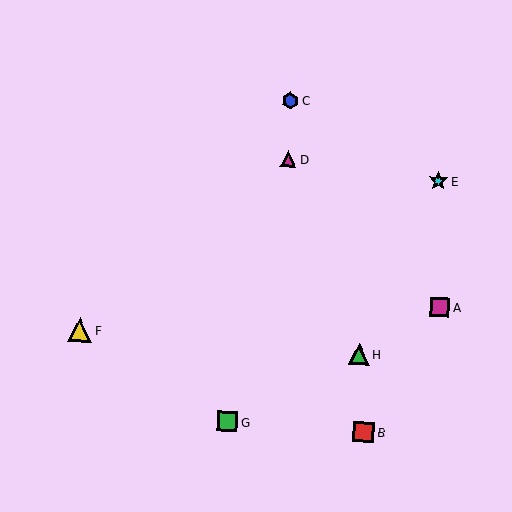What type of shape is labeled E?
Shape E is a cyan star.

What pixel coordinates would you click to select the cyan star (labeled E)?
Click at (438, 181) to select the cyan star E.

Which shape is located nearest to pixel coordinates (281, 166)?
The magenta triangle (labeled D) at (288, 159) is nearest to that location.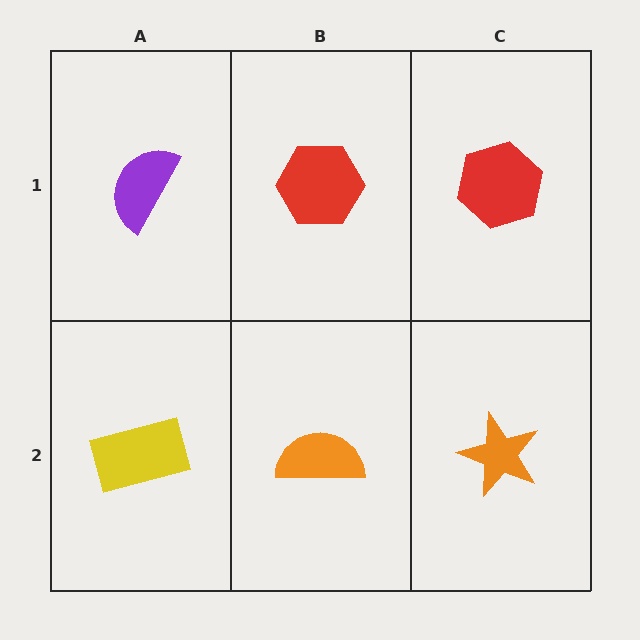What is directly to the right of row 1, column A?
A red hexagon.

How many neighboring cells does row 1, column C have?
2.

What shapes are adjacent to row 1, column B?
An orange semicircle (row 2, column B), a purple semicircle (row 1, column A), a red hexagon (row 1, column C).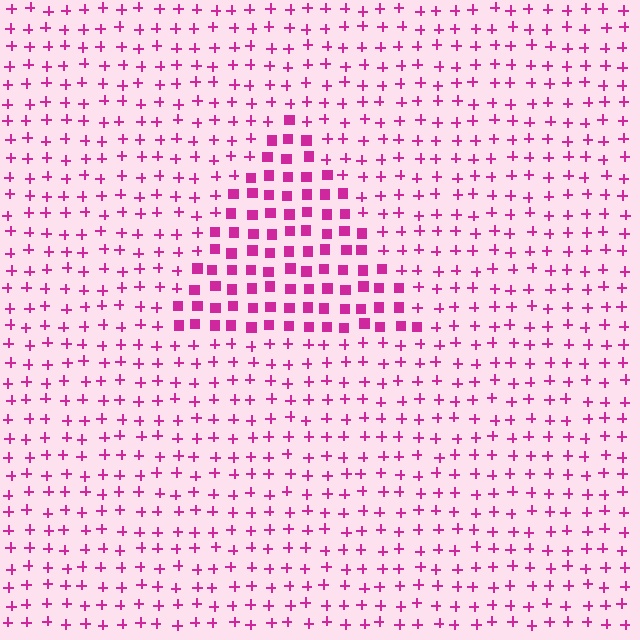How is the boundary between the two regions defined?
The boundary is defined by a change in element shape: squares inside vs. plus signs outside. All elements share the same color and spacing.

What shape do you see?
I see a triangle.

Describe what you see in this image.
The image is filled with small magenta elements arranged in a uniform grid. A triangle-shaped region contains squares, while the surrounding area contains plus signs. The boundary is defined purely by the change in element shape.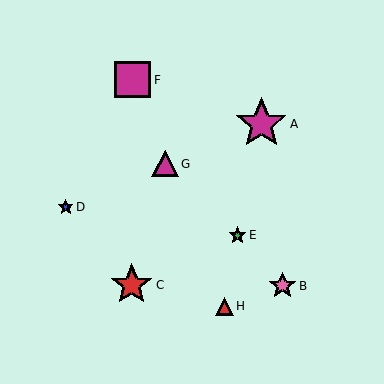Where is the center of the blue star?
The center of the blue star is at (66, 207).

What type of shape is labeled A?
Shape A is a magenta star.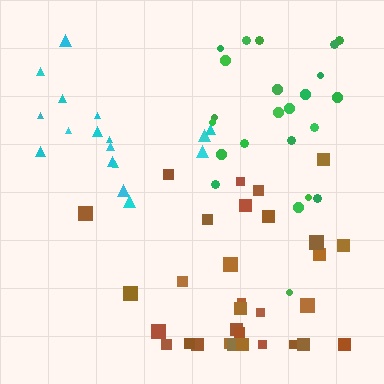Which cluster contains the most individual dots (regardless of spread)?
Brown (31).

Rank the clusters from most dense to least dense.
brown, green, cyan.